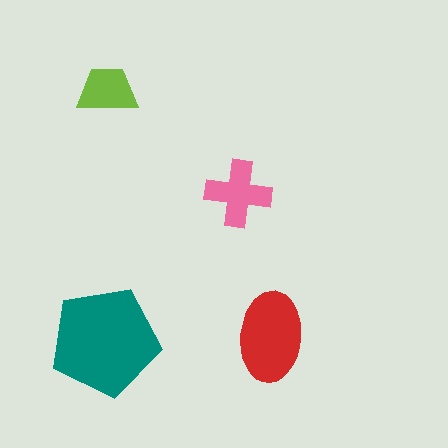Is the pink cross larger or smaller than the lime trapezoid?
Larger.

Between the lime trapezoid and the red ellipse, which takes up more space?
The red ellipse.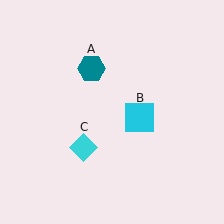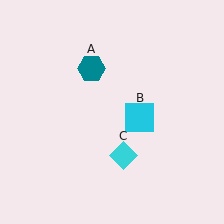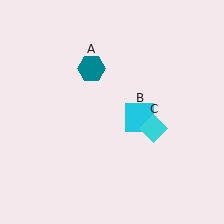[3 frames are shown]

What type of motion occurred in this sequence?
The cyan diamond (object C) rotated counterclockwise around the center of the scene.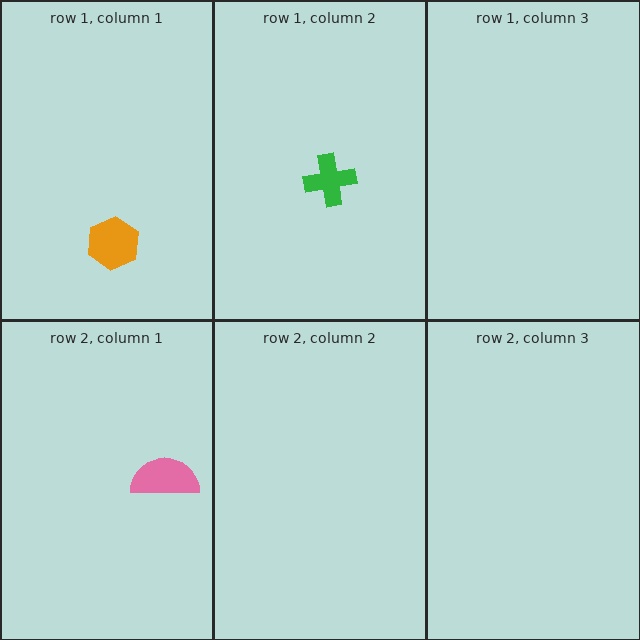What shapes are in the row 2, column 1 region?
The pink semicircle.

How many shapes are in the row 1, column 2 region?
1.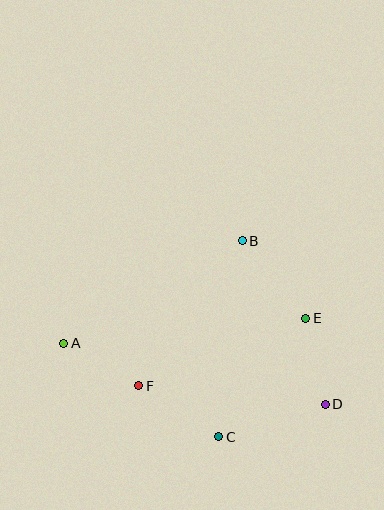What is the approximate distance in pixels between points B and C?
The distance between B and C is approximately 197 pixels.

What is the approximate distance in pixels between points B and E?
The distance between B and E is approximately 100 pixels.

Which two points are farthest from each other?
Points A and D are farthest from each other.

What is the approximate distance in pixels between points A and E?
The distance between A and E is approximately 243 pixels.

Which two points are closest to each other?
Points A and F are closest to each other.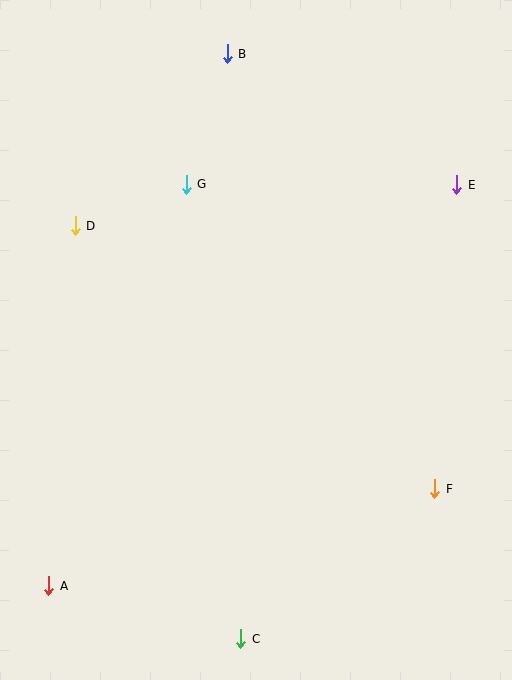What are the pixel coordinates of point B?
Point B is at (227, 54).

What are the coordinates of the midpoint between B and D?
The midpoint between B and D is at (151, 140).